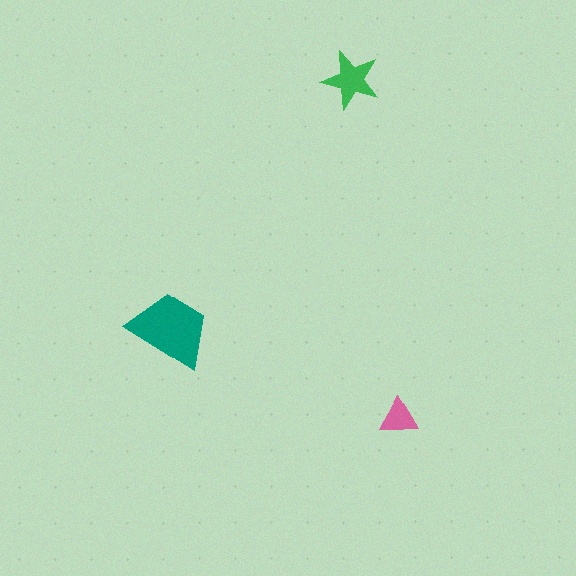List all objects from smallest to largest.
The pink triangle, the green star, the teal trapezoid.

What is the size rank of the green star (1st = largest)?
2nd.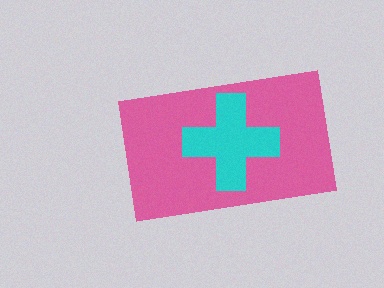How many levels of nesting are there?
2.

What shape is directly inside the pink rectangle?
The cyan cross.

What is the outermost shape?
The pink rectangle.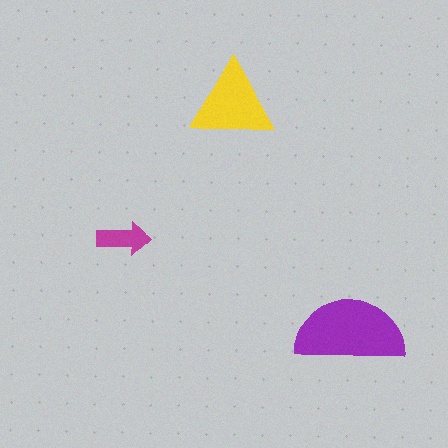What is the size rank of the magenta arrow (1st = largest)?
3rd.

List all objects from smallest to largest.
The magenta arrow, the yellow triangle, the purple semicircle.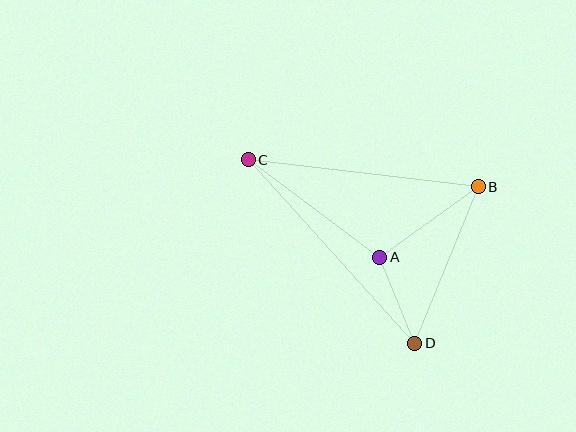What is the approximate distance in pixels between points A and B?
The distance between A and B is approximately 121 pixels.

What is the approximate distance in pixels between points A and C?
The distance between A and C is approximately 164 pixels.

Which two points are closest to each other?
Points A and D are closest to each other.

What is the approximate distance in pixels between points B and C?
The distance between B and C is approximately 231 pixels.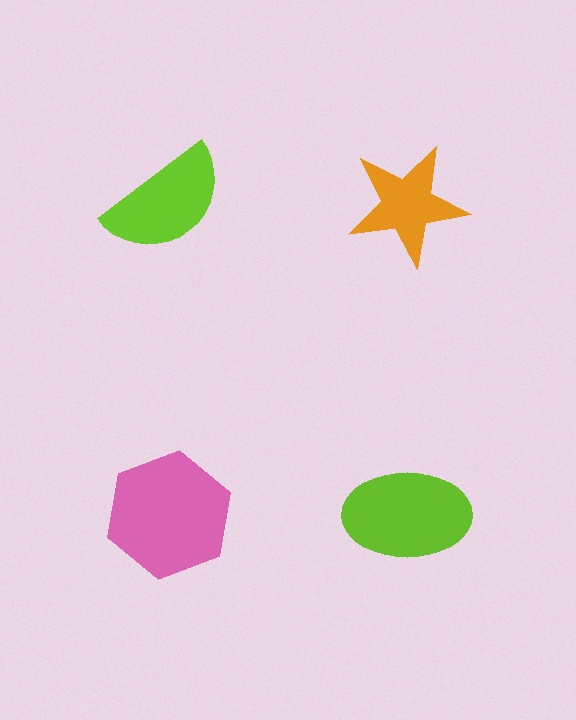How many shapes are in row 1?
2 shapes.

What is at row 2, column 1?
A pink hexagon.